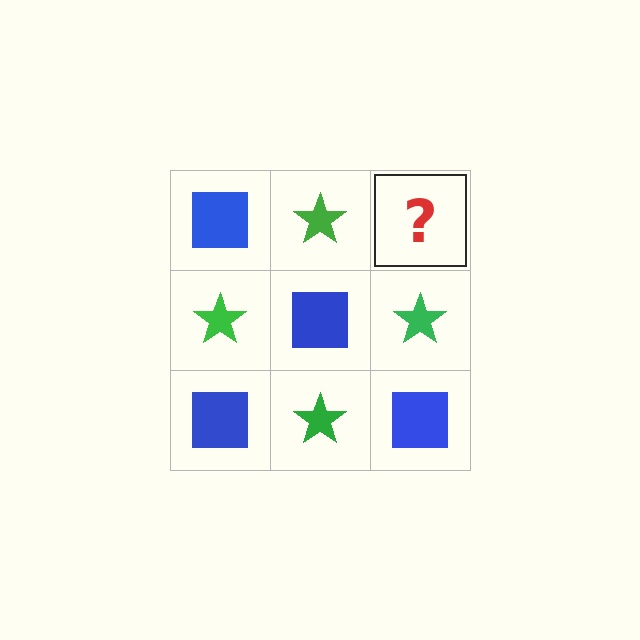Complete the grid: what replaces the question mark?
The question mark should be replaced with a blue square.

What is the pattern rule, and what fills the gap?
The rule is that it alternates blue square and green star in a checkerboard pattern. The gap should be filled with a blue square.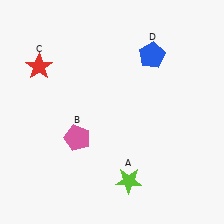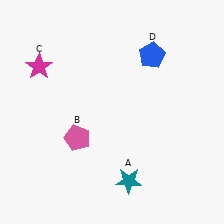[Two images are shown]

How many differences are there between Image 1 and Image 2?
There are 2 differences between the two images.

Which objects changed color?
A changed from lime to teal. C changed from red to magenta.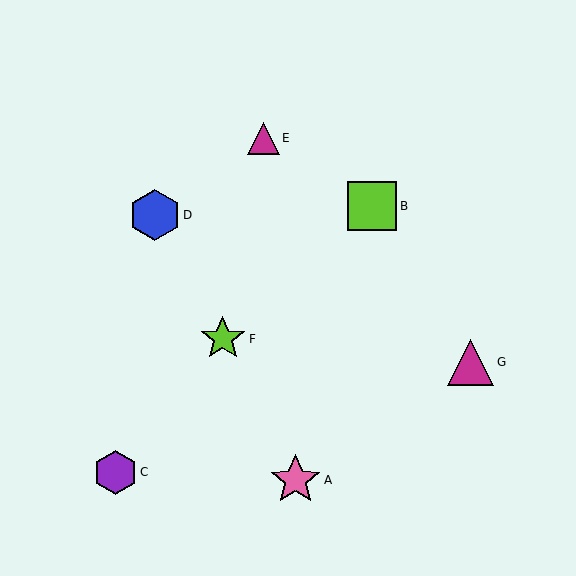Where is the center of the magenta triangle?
The center of the magenta triangle is at (471, 362).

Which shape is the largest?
The pink star (labeled A) is the largest.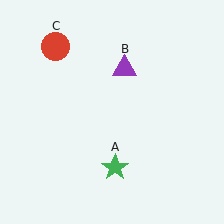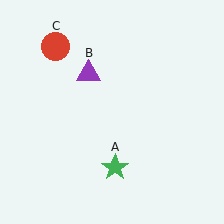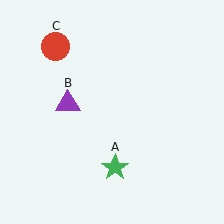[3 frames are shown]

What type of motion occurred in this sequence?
The purple triangle (object B) rotated counterclockwise around the center of the scene.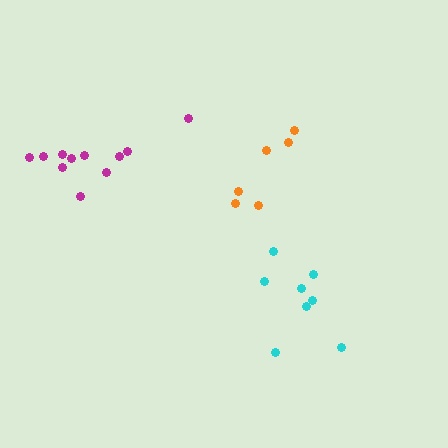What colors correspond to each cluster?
The clusters are colored: orange, cyan, magenta.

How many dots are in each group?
Group 1: 6 dots, Group 2: 8 dots, Group 3: 11 dots (25 total).